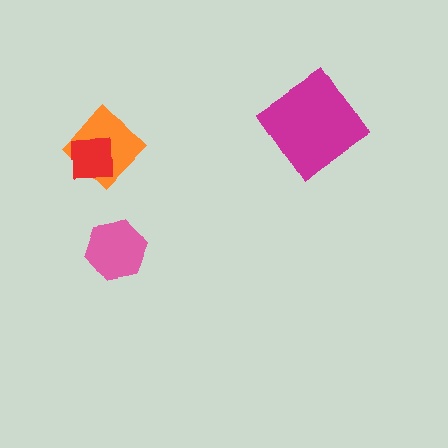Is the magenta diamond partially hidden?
No, no other shape covers it.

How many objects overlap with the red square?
1 object overlaps with the red square.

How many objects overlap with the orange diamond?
1 object overlaps with the orange diamond.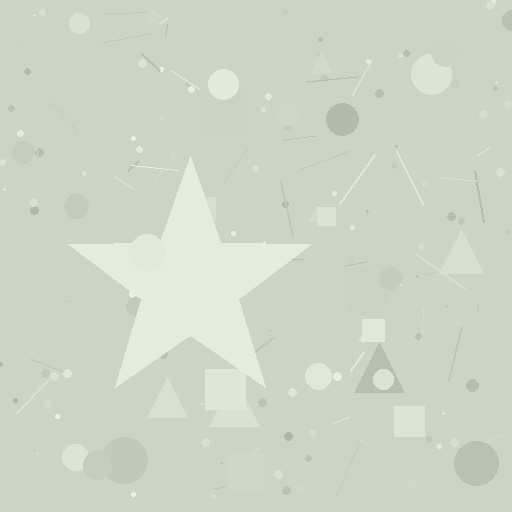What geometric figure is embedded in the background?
A star is embedded in the background.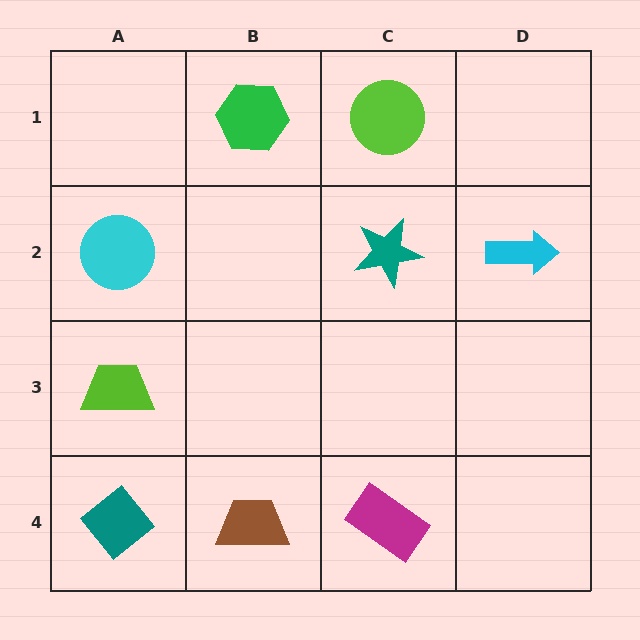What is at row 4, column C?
A magenta rectangle.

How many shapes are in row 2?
3 shapes.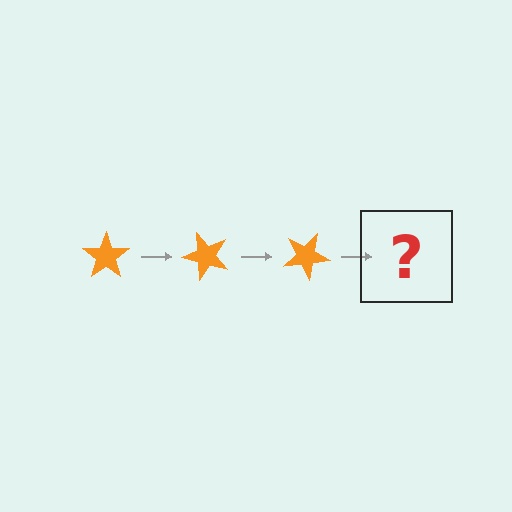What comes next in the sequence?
The next element should be an orange star rotated 150 degrees.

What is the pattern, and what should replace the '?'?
The pattern is that the star rotates 50 degrees each step. The '?' should be an orange star rotated 150 degrees.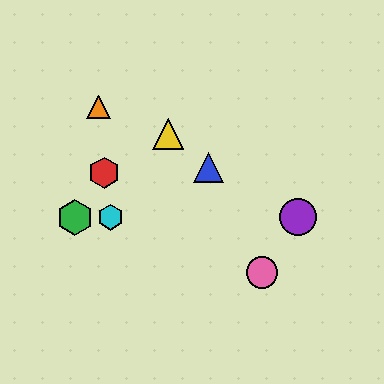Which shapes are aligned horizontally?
The green hexagon, the purple circle, the cyan hexagon are aligned horizontally.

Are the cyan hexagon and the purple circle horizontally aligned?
Yes, both are at y≈217.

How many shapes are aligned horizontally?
3 shapes (the green hexagon, the purple circle, the cyan hexagon) are aligned horizontally.